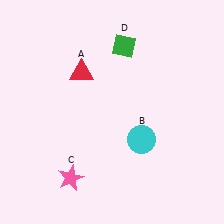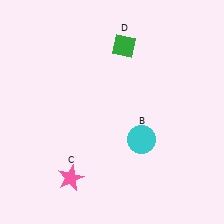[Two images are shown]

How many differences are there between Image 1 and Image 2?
There is 1 difference between the two images.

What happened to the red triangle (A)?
The red triangle (A) was removed in Image 2. It was in the top-left area of Image 1.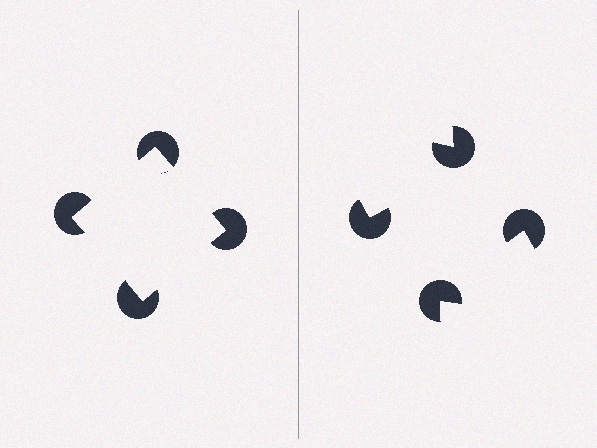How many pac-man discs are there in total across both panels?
8 — 4 on each side.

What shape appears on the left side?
An illusory square.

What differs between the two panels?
The pac-man discs are positioned identically on both sides; only the wedge orientations differ. On the left they align to a square; on the right they are misaligned.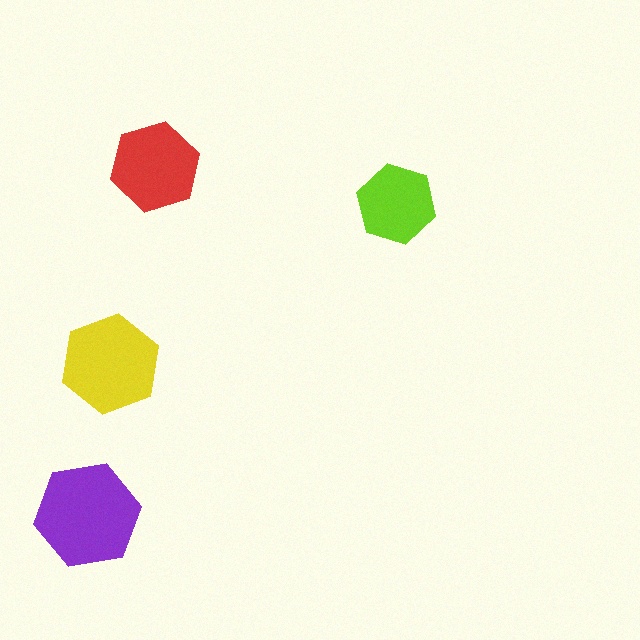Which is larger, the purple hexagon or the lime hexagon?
The purple one.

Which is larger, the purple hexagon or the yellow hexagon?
The purple one.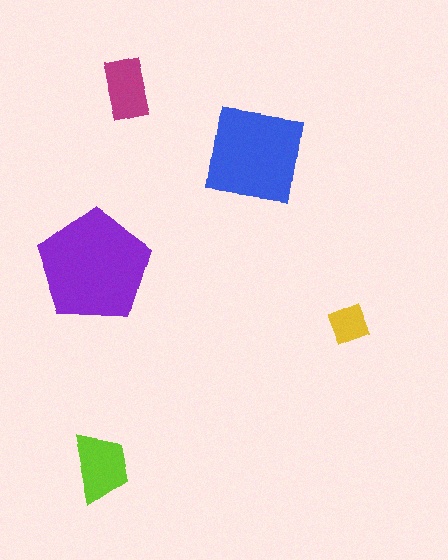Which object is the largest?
The purple pentagon.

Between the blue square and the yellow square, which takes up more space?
The blue square.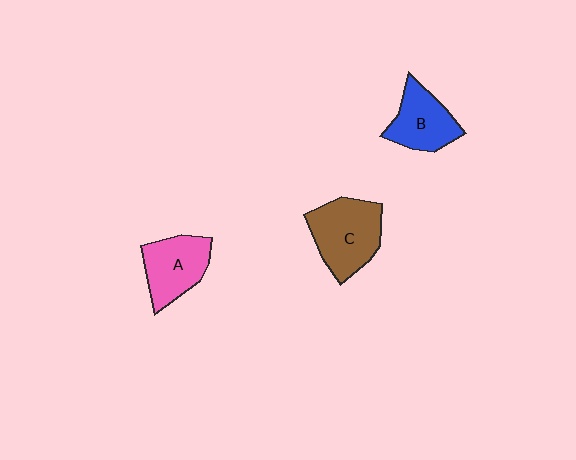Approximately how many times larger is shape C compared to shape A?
Approximately 1.2 times.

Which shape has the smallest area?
Shape B (blue).